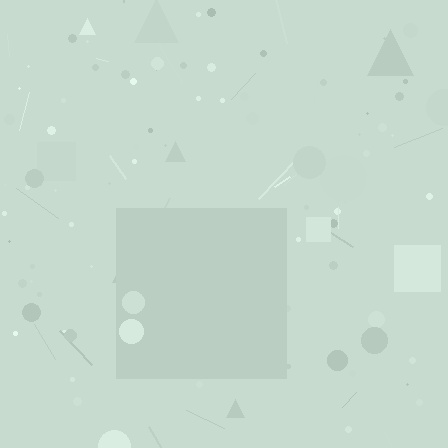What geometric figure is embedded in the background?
A square is embedded in the background.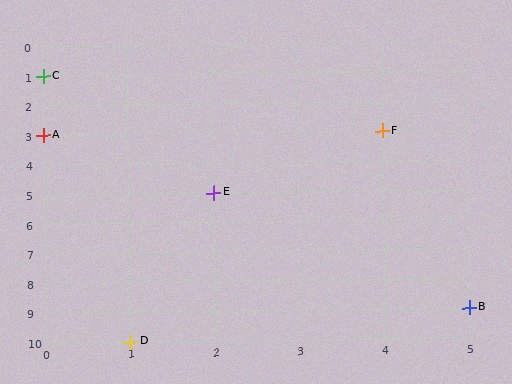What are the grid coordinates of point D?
Point D is at grid coordinates (1, 10).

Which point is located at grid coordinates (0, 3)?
Point A is at (0, 3).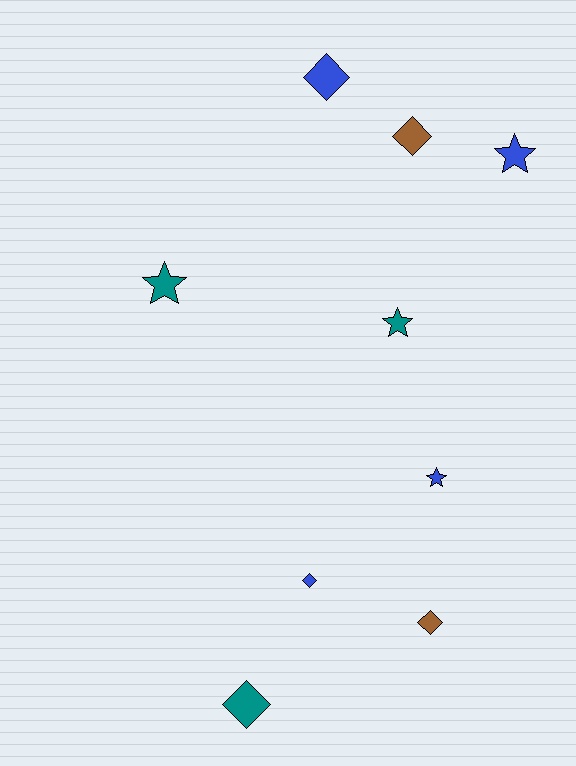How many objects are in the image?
There are 9 objects.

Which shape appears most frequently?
Diamond, with 5 objects.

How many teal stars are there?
There are 2 teal stars.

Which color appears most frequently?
Blue, with 4 objects.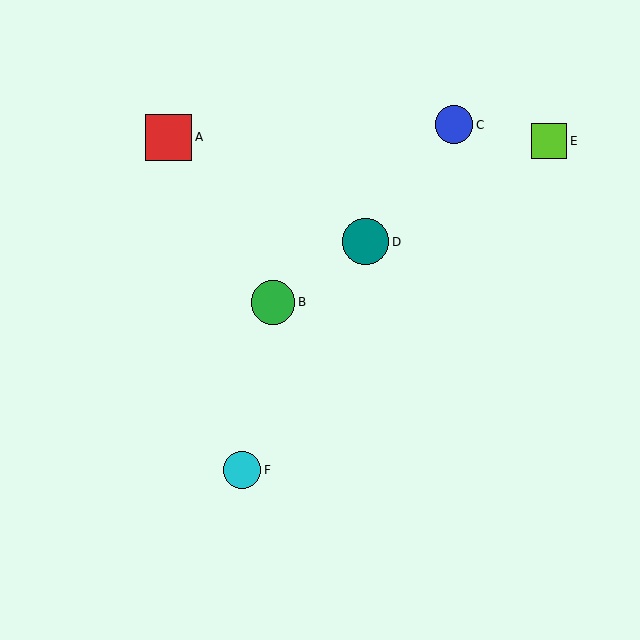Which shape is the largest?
The red square (labeled A) is the largest.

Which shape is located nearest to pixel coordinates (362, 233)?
The teal circle (labeled D) at (366, 242) is nearest to that location.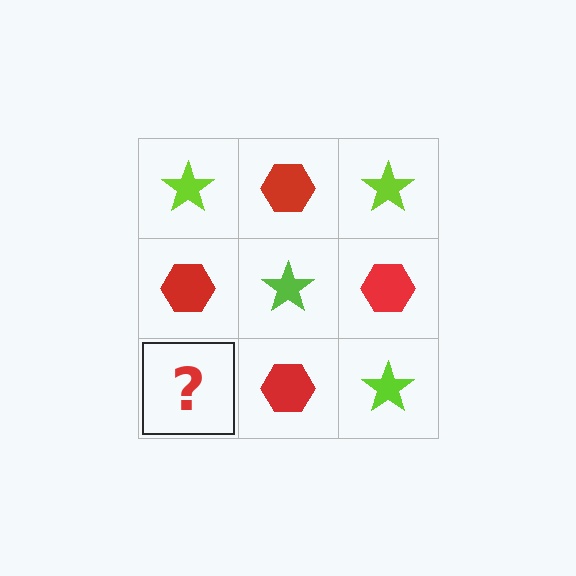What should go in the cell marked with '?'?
The missing cell should contain a lime star.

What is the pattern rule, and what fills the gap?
The rule is that it alternates lime star and red hexagon in a checkerboard pattern. The gap should be filled with a lime star.